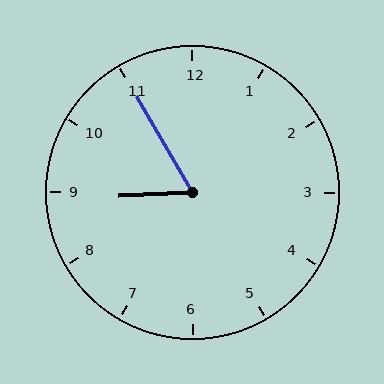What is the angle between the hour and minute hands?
Approximately 62 degrees.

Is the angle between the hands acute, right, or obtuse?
It is acute.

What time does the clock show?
8:55.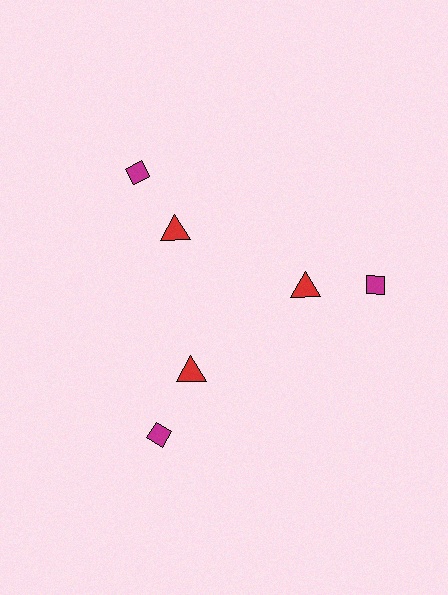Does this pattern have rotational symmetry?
Yes, this pattern has 3-fold rotational symmetry. It looks the same after rotating 120 degrees around the center.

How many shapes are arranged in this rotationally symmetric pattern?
There are 6 shapes, arranged in 3 groups of 2.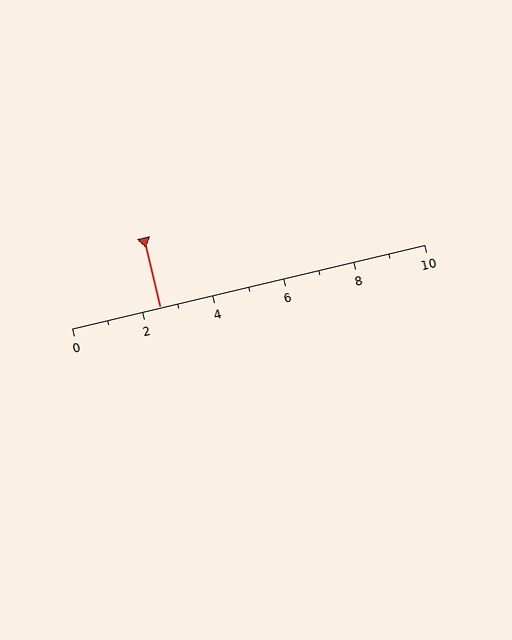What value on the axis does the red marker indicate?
The marker indicates approximately 2.5.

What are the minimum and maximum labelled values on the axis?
The axis runs from 0 to 10.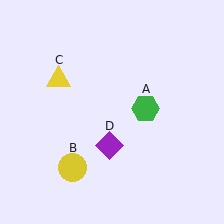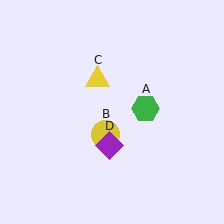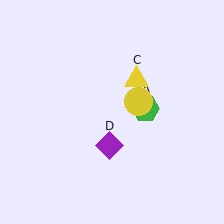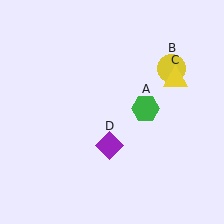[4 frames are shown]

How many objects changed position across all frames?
2 objects changed position: yellow circle (object B), yellow triangle (object C).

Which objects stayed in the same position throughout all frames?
Green hexagon (object A) and purple diamond (object D) remained stationary.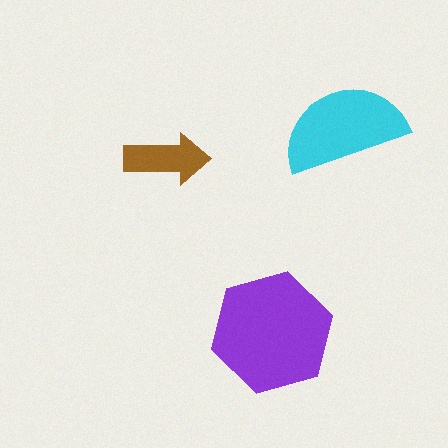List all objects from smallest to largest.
The brown arrow, the cyan semicircle, the purple hexagon.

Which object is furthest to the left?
The brown arrow is leftmost.